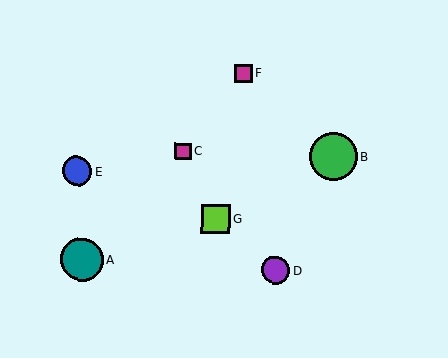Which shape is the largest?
The green circle (labeled B) is the largest.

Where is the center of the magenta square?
The center of the magenta square is at (243, 74).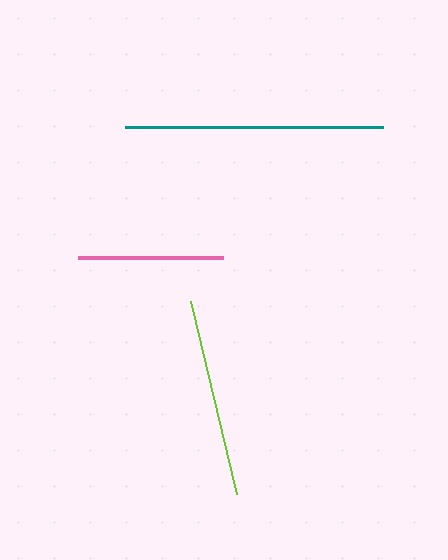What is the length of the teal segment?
The teal segment is approximately 258 pixels long.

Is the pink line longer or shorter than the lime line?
The lime line is longer than the pink line.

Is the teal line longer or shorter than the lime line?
The teal line is longer than the lime line.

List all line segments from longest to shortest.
From longest to shortest: teal, lime, pink.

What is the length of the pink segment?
The pink segment is approximately 145 pixels long.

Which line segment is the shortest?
The pink line is the shortest at approximately 145 pixels.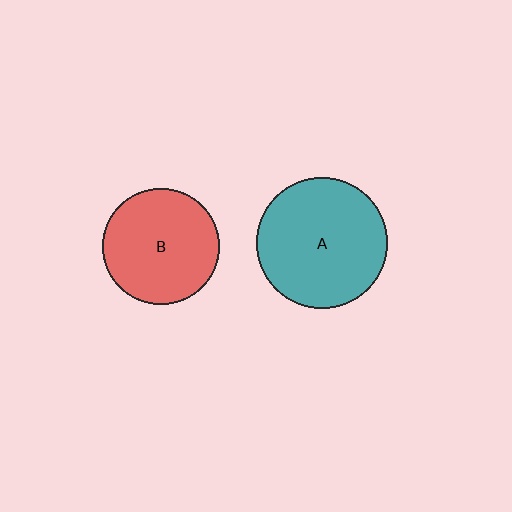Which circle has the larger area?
Circle A (teal).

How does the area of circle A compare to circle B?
Approximately 1.3 times.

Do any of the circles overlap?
No, none of the circles overlap.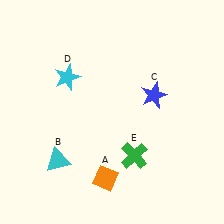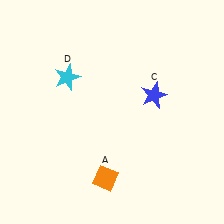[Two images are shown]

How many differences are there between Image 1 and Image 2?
There are 2 differences between the two images.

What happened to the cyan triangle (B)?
The cyan triangle (B) was removed in Image 2. It was in the bottom-left area of Image 1.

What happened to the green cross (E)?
The green cross (E) was removed in Image 2. It was in the bottom-right area of Image 1.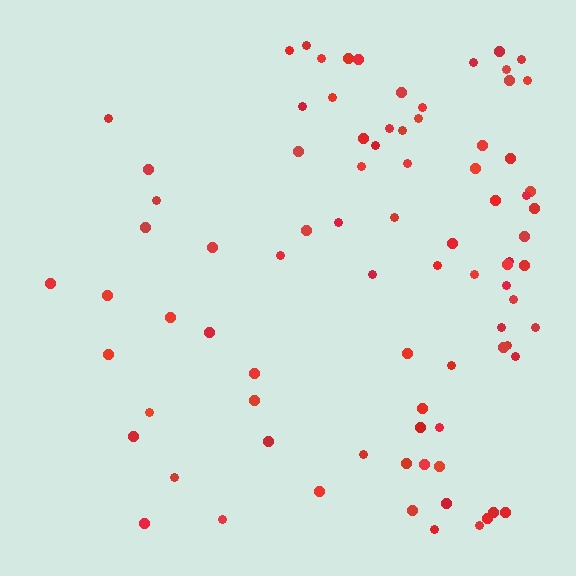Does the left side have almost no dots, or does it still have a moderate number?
Still a moderate number, just noticeably fewer than the right.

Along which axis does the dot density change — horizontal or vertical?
Horizontal.